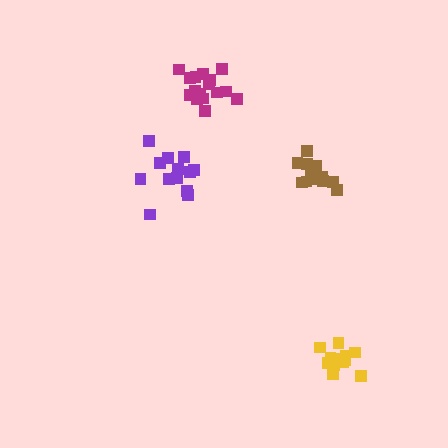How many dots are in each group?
Group 1: 15 dots, Group 2: 13 dots, Group 3: 16 dots, Group 4: 12 dots (56 total).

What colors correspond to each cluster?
The clusters are colored: brown, purple, magenta, yellow.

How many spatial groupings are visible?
There are 4 spatial groupings.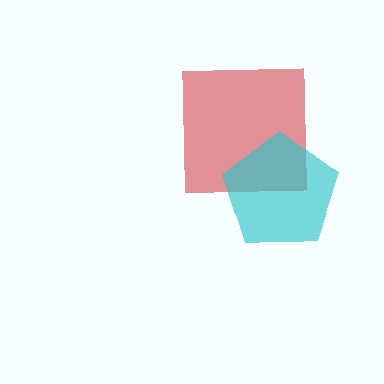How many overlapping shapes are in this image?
There are 2 overlapping shapes in the image.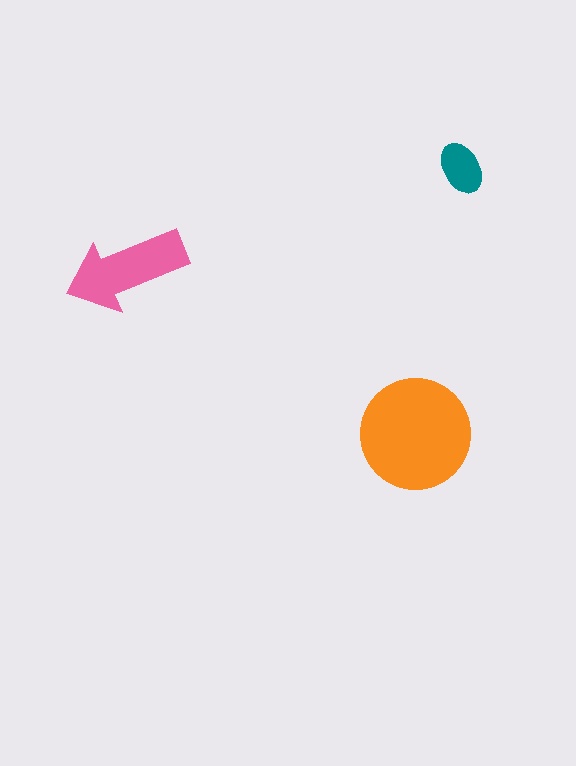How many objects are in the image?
There are 3 objects in the image.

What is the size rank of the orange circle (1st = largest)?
1st.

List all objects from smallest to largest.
The teal ellipse, the pink arrow, the orange circle.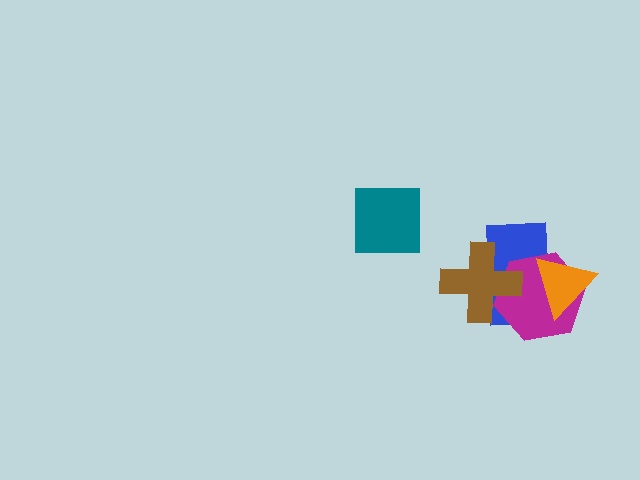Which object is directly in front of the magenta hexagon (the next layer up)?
The brown cross is directly in front of the magenta hexagon.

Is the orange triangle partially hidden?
No, no other shape covers it.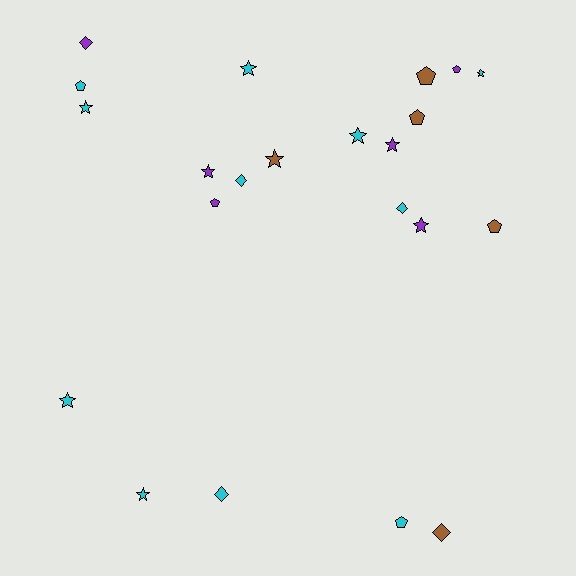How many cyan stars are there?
There are 6 cyan stars.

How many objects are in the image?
There are 22 objects.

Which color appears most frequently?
Cyan, with 11 objects.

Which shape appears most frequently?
Star, with 10 objects.